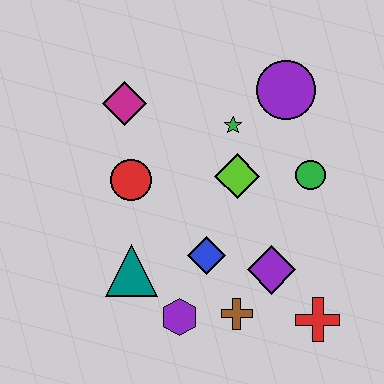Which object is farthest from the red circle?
The red cross is farthest from the red circle.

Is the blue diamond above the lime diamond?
No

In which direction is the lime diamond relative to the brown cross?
The lime diamond is above the brown cross.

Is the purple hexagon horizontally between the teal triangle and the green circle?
Yes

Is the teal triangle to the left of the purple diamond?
Yes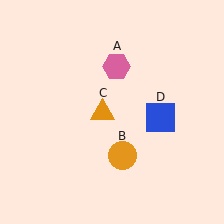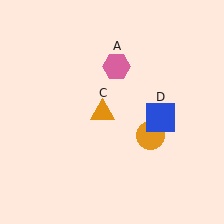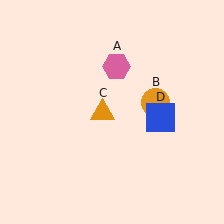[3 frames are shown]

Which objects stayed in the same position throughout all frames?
Pink hexagon (object A) and orange triangle (object C) and blue square (object D) remained stationary.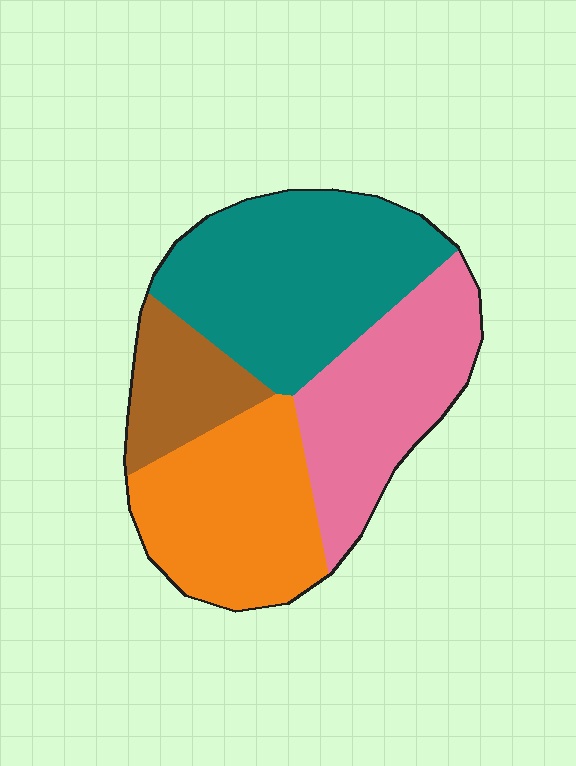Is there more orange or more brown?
Orange.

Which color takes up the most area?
Teal, at roughly 35%.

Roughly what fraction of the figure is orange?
Orange covers roughly 25% of the figure.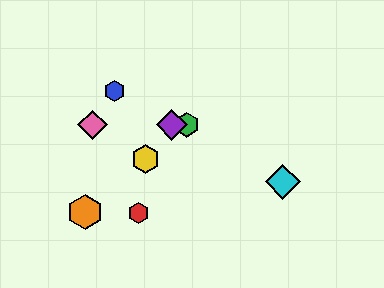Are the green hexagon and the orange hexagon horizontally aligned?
No, the green hexagon is at y≈125 and the orange hexagon is at y≈212.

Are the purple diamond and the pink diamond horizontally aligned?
Yes, both are at y≈125.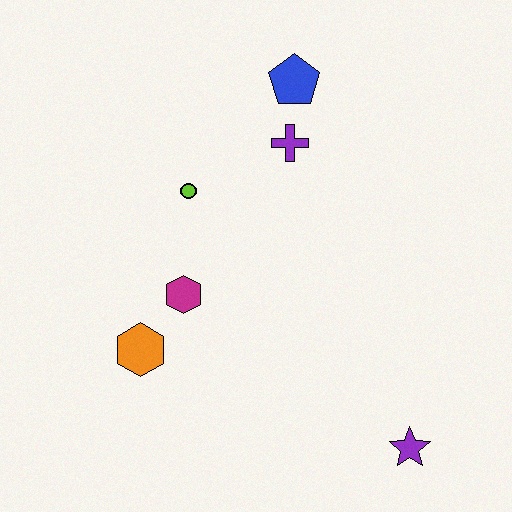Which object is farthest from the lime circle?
The purple star is farthest from the lime circle.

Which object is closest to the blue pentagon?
The purple cross is closest to the blue pentagon.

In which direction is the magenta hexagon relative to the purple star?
The magenta hexagon is to the left of the purple star.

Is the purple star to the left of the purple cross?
No